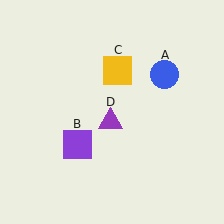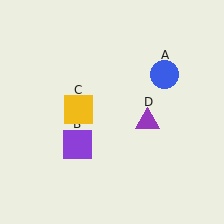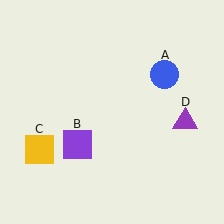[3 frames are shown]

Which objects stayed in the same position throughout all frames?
Blue circle (object A) and purple square (object B) remained stationary.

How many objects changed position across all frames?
2 objects changed position: yellow square (object C), purple triangle (object D).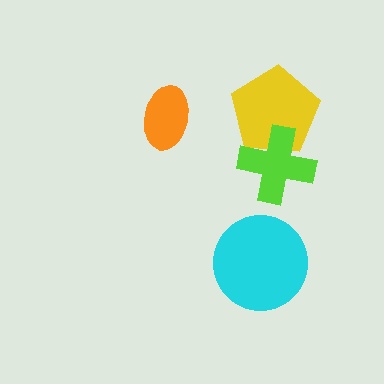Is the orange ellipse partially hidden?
No, no other shape covers it.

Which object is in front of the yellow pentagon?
The lime cross is in front of the yellow pentagon.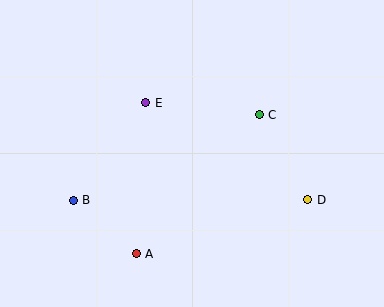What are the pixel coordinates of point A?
Point A is at (136, 254).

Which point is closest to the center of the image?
Point E at (146, 103) is closest to the center.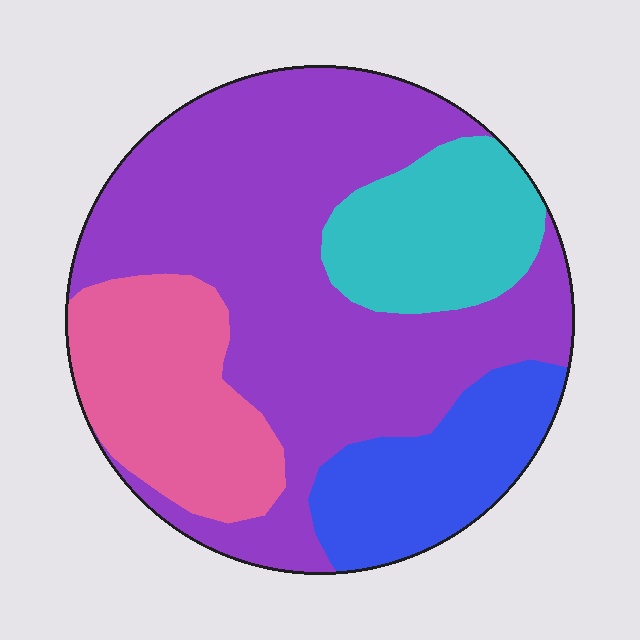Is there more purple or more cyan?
Purple.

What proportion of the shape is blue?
Blue covers about 15% of the shape.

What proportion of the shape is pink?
Pink takes up less than a quarter of the shape.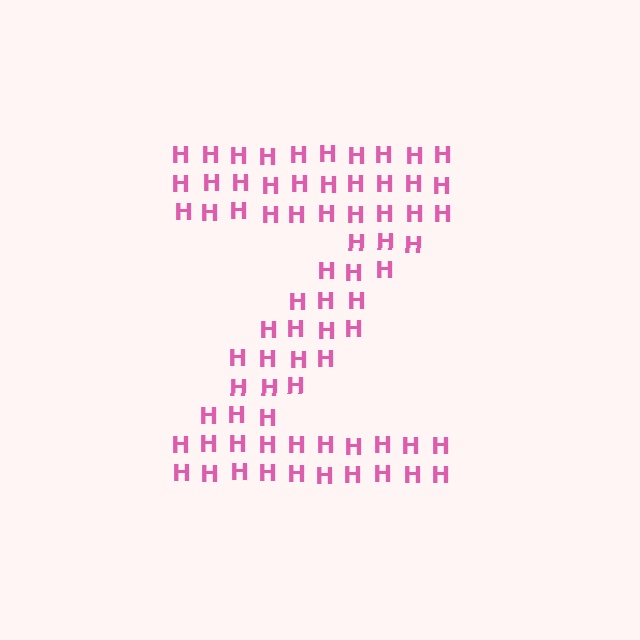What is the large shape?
The large shape is the letter Z.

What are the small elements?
The small elements are letter H's.